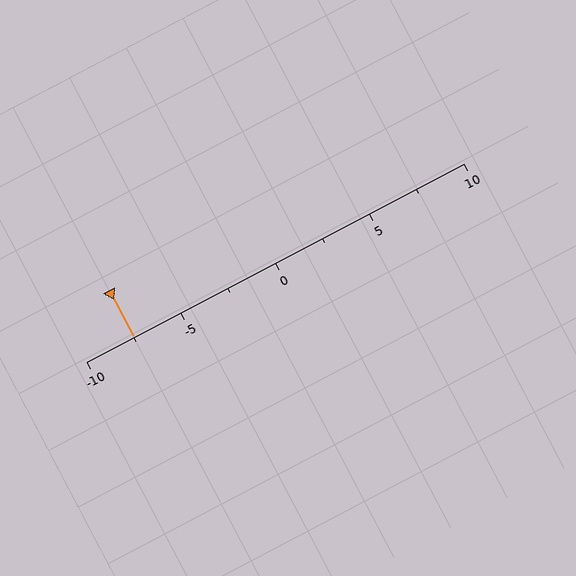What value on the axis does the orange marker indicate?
The marker indicates approximately -7.5.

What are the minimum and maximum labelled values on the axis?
The axis runs from -10 to 10.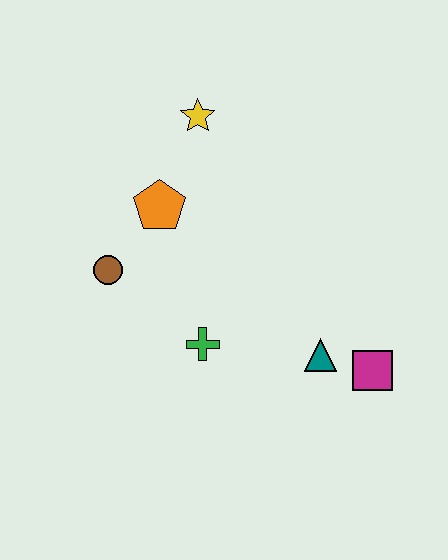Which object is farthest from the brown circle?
The magenta square is farthest from the brown circle.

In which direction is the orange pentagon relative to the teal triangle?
The orange pentagon is to the left of the teal triangle.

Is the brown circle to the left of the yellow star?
Yes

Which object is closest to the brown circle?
The orange pentagon is closest to the brown circle.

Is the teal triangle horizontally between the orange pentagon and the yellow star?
No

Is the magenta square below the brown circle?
Yes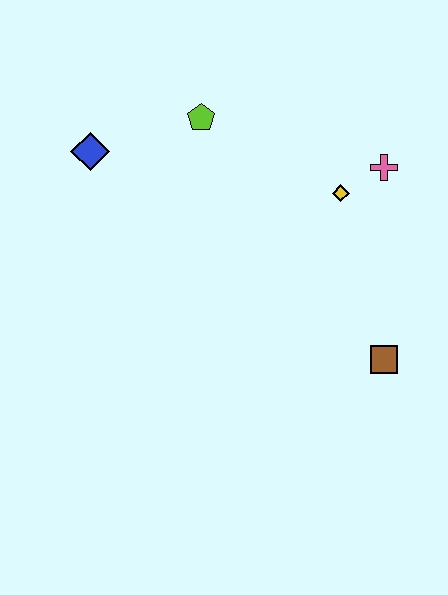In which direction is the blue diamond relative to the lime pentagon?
The blue diamond is to the left of the lime pentagon.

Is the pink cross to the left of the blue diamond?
No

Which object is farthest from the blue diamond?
The brown square is farthest from the blue diamond.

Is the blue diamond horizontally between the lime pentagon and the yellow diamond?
No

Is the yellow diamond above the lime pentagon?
No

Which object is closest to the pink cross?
The yellow diamond is closest to the pink cross.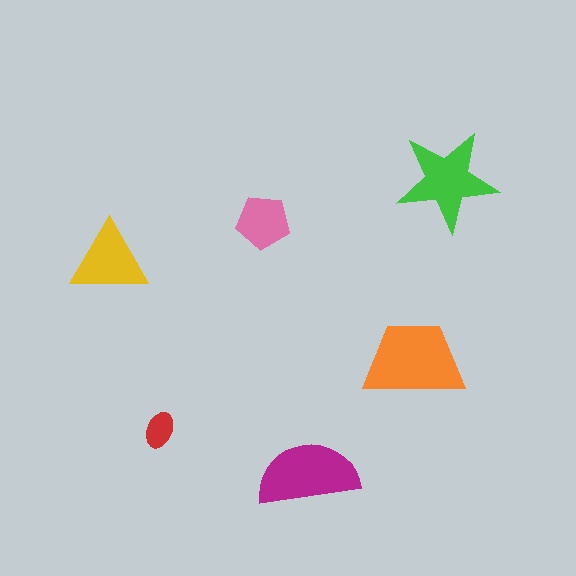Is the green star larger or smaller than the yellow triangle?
Larger.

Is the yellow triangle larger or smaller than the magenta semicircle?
Smaller.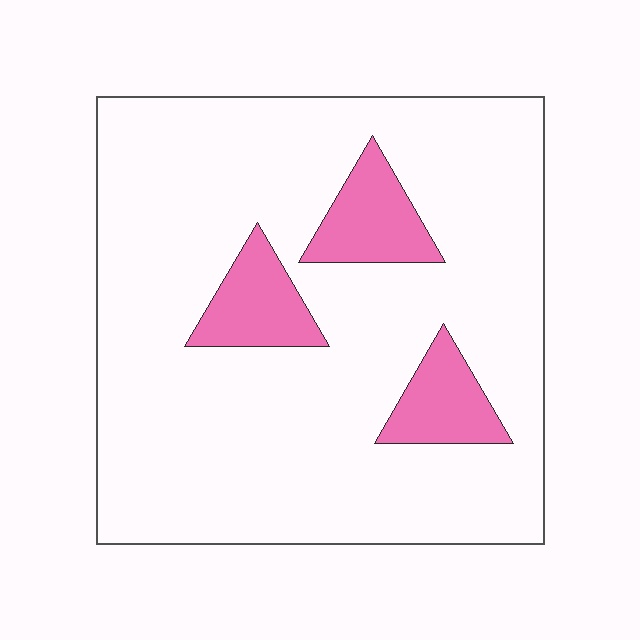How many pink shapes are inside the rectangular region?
3.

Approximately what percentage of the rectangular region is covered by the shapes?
Approximately 15%.